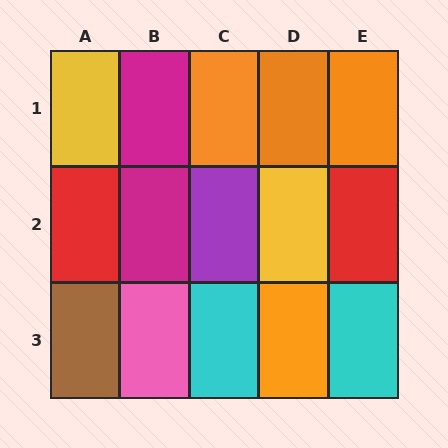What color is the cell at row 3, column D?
Orange.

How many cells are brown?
1 cell is brown.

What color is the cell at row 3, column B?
Pink.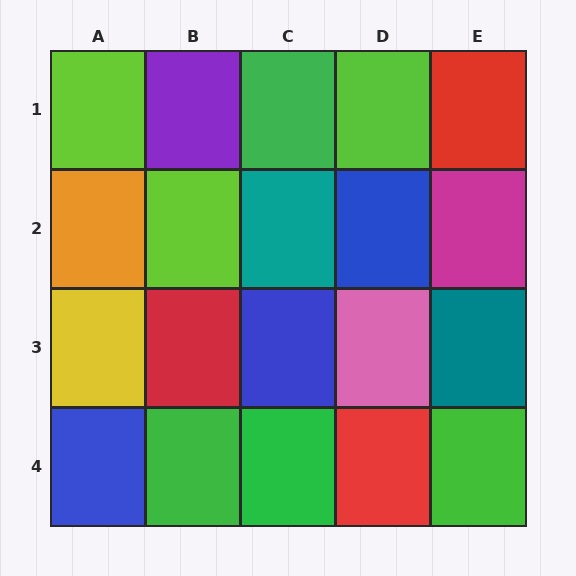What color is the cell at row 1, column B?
Purple.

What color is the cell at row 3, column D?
Pink.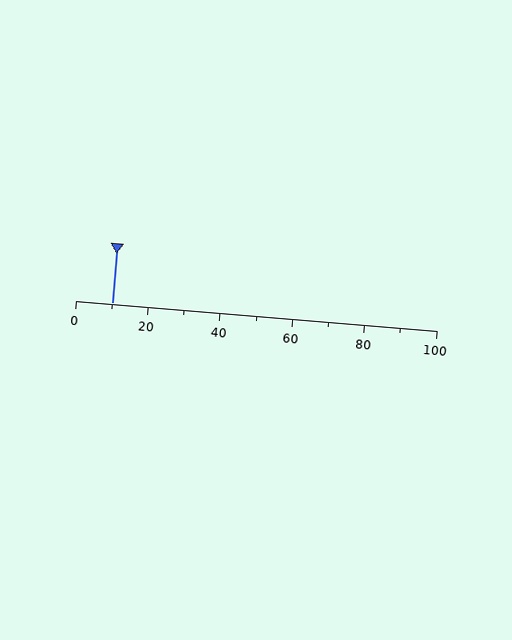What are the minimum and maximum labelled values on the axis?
The axis runs from 0 to 100.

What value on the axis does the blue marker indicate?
The marker indicates approximately 10.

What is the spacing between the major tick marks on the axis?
The major ticks are spaced 20 apart.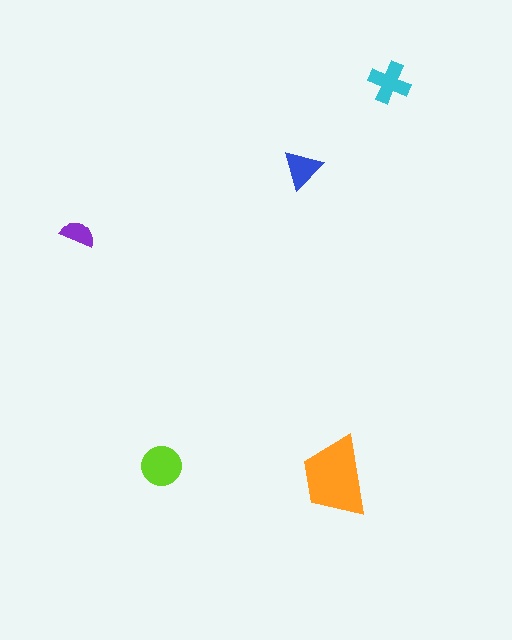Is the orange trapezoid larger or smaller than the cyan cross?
Larger.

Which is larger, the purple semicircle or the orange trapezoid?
The orange trapezoid.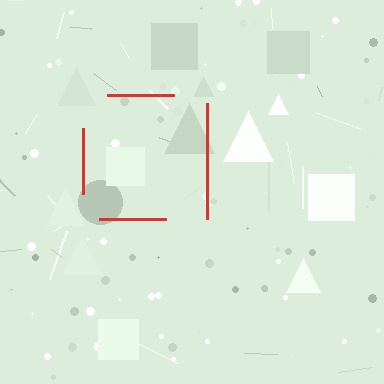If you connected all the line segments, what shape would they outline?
They would outline a square.